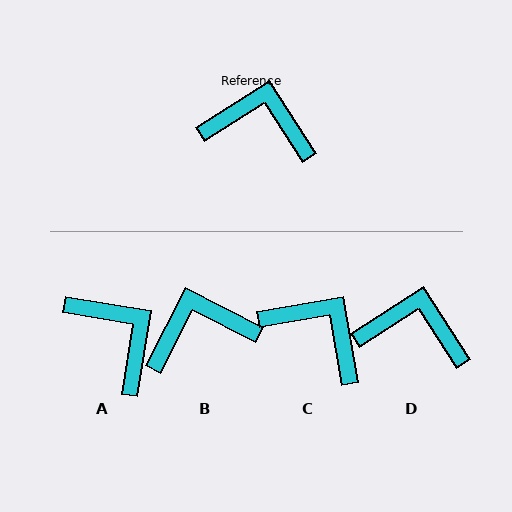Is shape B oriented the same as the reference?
No, it is off by about 30 degrees.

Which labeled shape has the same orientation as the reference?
D.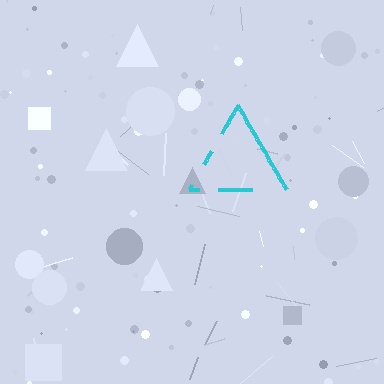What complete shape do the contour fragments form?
The contour fragments form a triangle.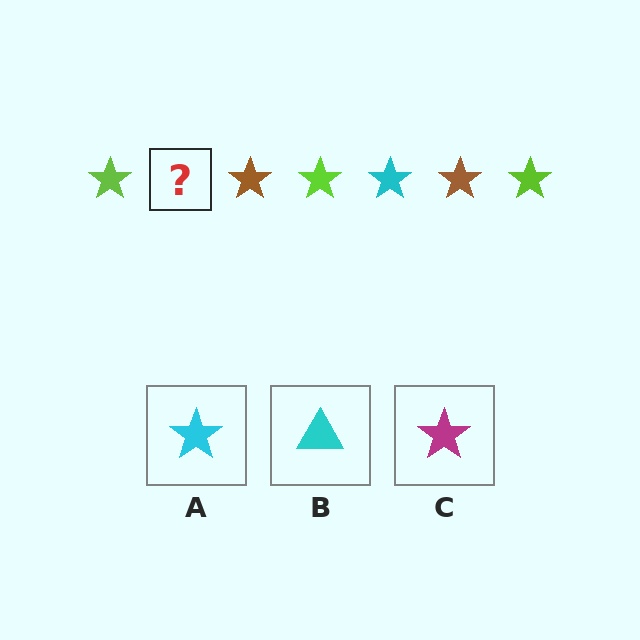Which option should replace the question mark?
Option A.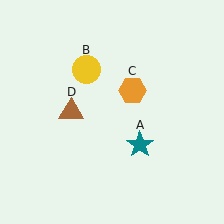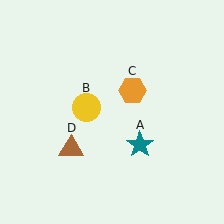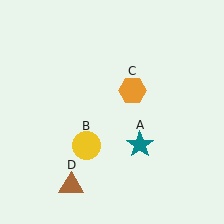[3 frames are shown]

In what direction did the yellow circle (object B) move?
The yellow circle (object B) moved down.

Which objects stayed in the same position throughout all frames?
Teal star (object A) and orange hexagon (object C) remained stationary.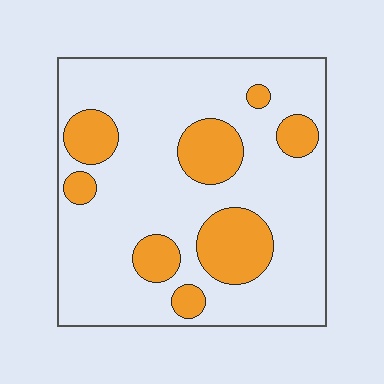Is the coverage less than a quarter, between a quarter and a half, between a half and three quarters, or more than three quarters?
Less than a quarter.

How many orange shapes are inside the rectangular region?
8.